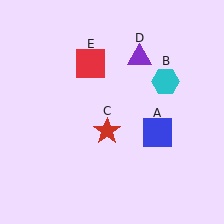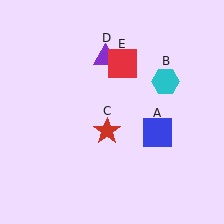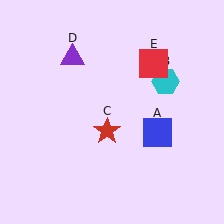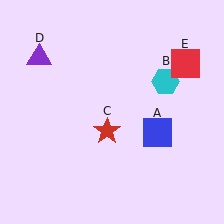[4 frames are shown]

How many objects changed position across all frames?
2 objects changed position: purple triangle (object D), red square (object E).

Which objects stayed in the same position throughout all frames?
Blue square (object A) and cyan hexagon (object B) and red star (object C) remained stationary.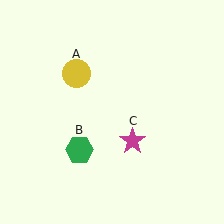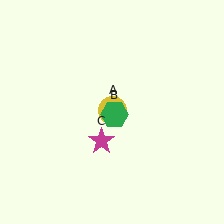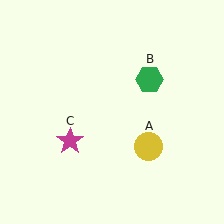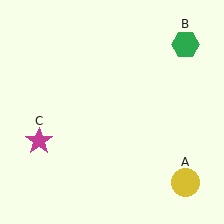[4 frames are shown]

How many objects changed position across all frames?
3 objects changed position: yellow circle (object A), green hexagon (object B), magenta star (object C).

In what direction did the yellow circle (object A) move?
The yellow circle (object A) moved down and to the right.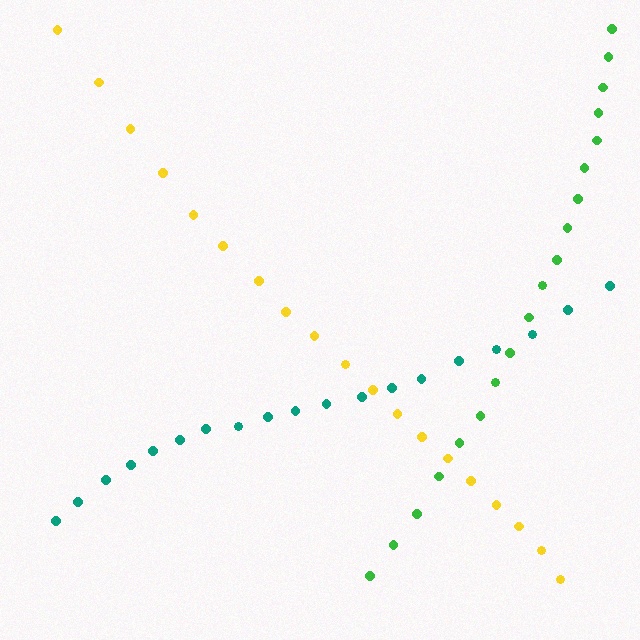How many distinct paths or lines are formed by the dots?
There are 3 distinct paths.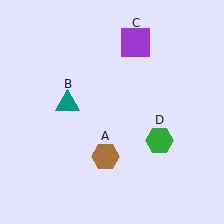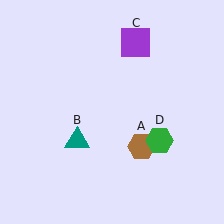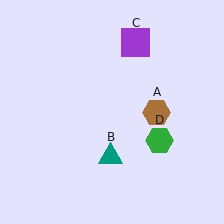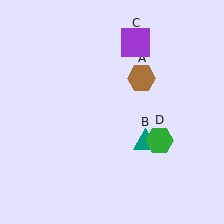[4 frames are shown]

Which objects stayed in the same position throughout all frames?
Purple square (object C) and green hexagon (object D) remained stationary.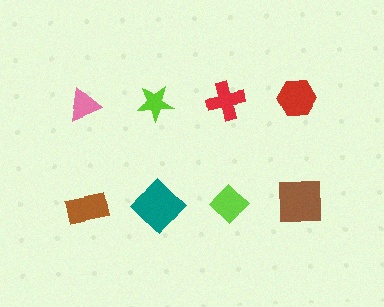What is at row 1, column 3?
A red cross.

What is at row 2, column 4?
A brown square.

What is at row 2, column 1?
A brown rectangle.